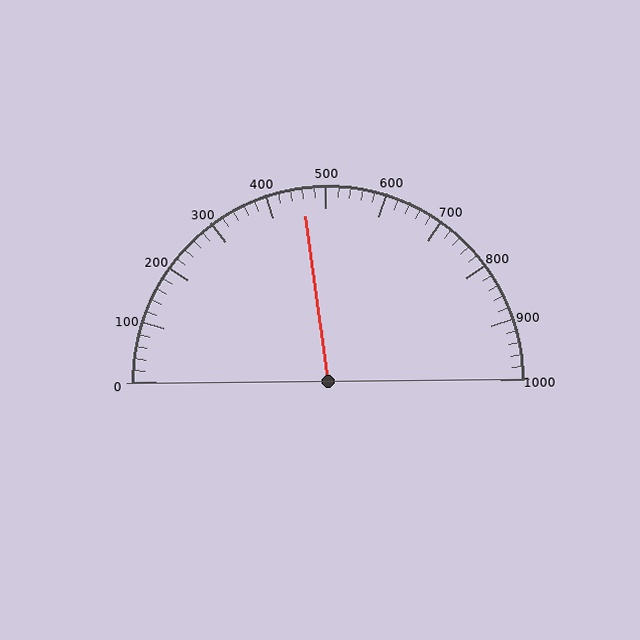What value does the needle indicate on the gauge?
The needle indicates approximately 460.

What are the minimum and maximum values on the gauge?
The gauge ranges from 0 to 1000.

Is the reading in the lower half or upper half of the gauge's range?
The reading is in the lower half of the range (0 to 1000).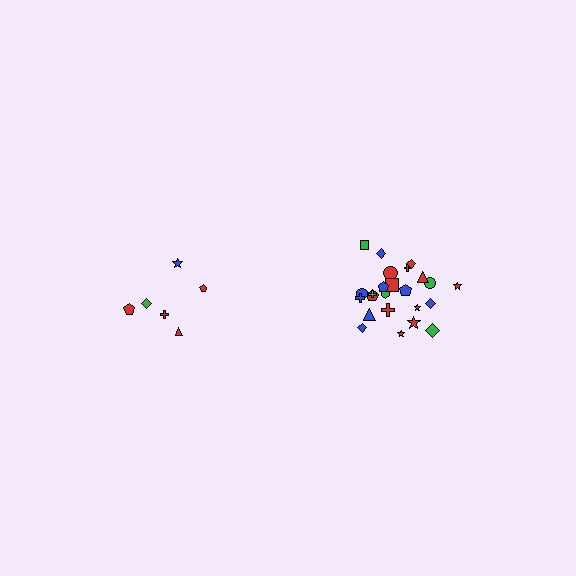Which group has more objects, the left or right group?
The right group.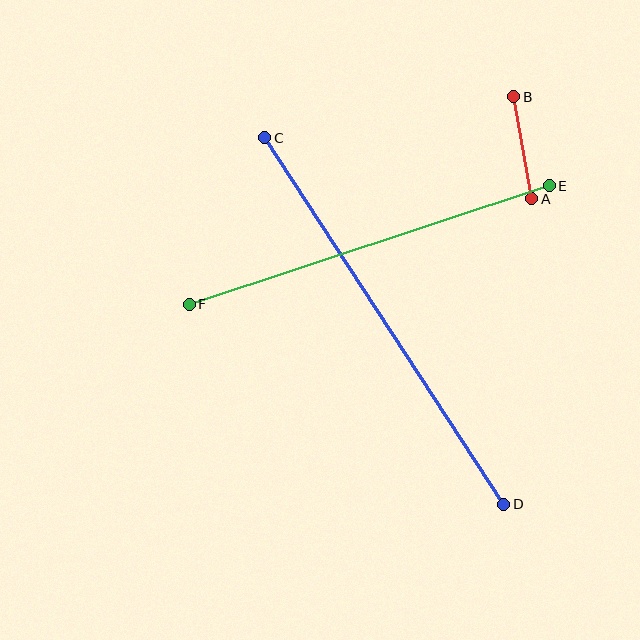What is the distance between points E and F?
The distance is approximately 379 pixels.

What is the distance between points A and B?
The distance is approximately 103 pixels.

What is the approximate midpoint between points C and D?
The midpoint is at approximately (384, 321) pixels.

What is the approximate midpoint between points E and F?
The midpoint is at approximately (369, 245) pixels.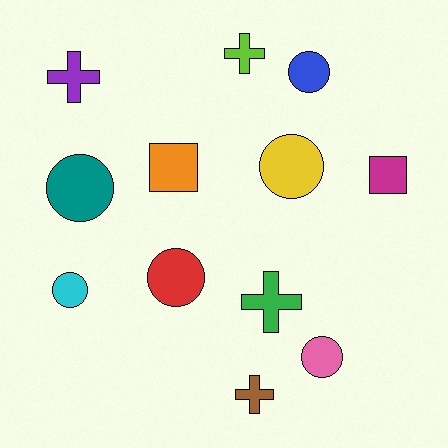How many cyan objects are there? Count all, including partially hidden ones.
There is 1 cyan object.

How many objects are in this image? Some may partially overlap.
There are 12 objects.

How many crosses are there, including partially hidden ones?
There are 4 crosses.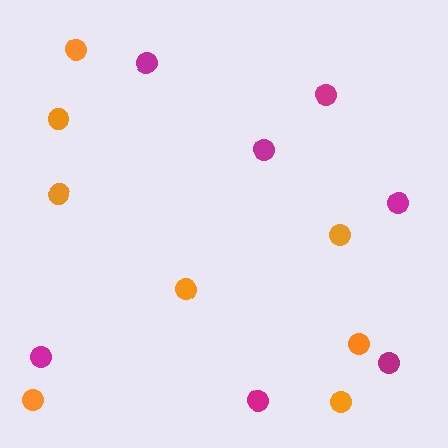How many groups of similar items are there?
There are 2 groups: one group of magenta circles (7) and one group of orange circles (8).